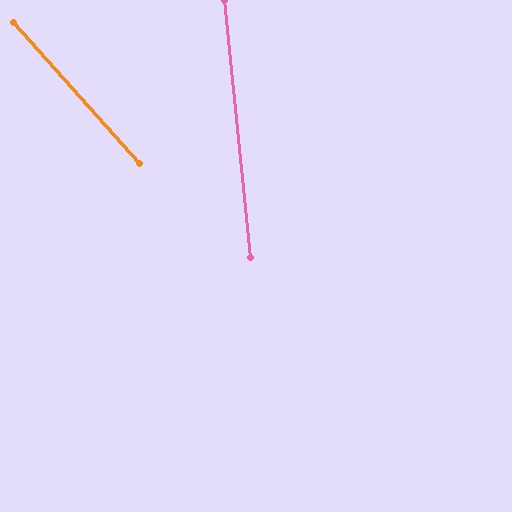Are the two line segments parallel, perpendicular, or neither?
Neither parallel nor perpendicular — they differ by about 36°.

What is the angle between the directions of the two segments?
Approximately 36 degrees.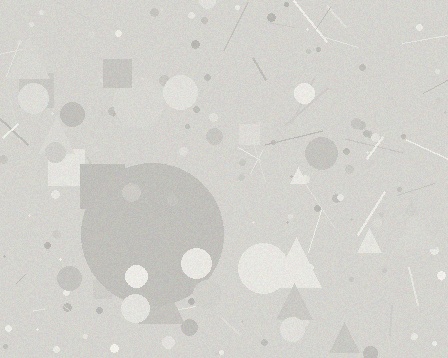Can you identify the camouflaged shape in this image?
The camouflaged shape is a circle.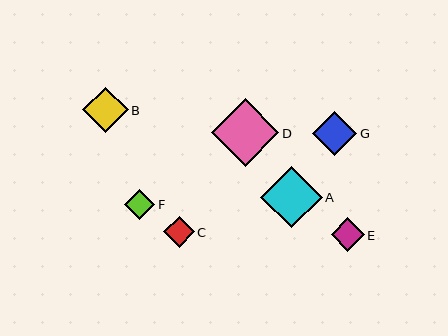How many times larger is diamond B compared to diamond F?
Diamond B is approximately 1.5 times the size of diamond F.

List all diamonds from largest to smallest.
From largest to smallest: D, A, B, G, E, C, F.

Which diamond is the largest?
Diamond D is the largest with a size of approximately 68 pixels.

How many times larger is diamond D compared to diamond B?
Diamond D is approximately 1.5 times the size of diamond B.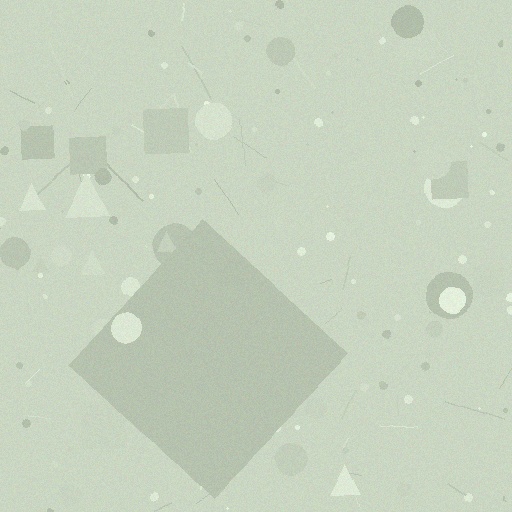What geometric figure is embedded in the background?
A diamond is embedded in the background.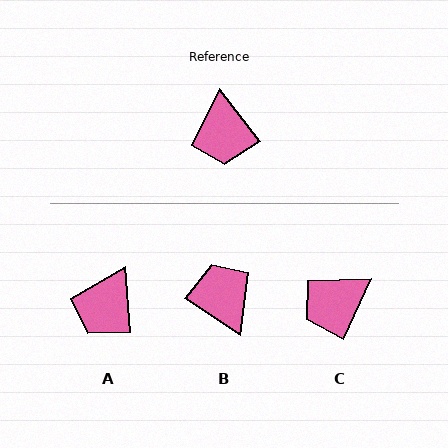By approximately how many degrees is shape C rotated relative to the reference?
Approximately 62 degrees clockwise.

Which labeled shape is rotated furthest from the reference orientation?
B, about 161 degrees away.